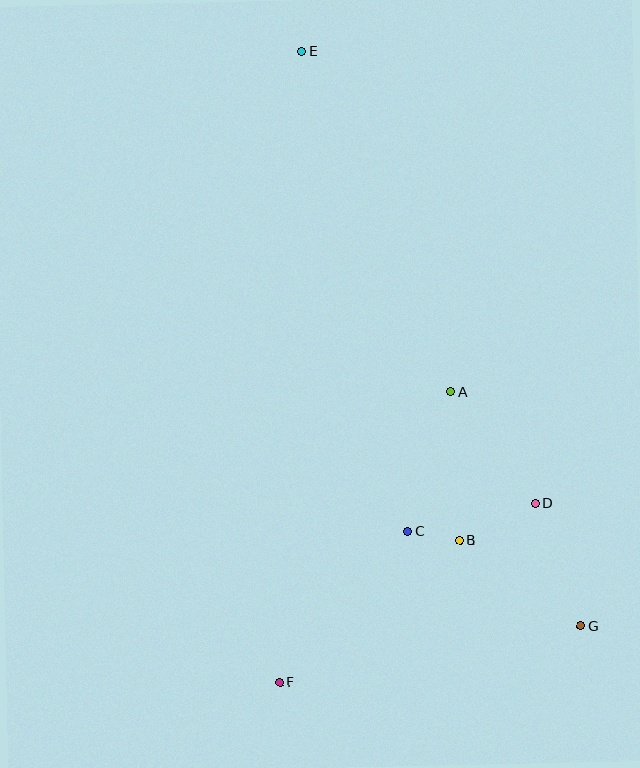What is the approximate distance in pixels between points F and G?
The distance between F and G is approximately 307 pixels.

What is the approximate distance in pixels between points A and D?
The distance between A and D is approximately 139 pixels.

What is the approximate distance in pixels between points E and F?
The distance between E and F is approximately 631 pixels.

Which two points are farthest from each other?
Points E and G are farthest from each other.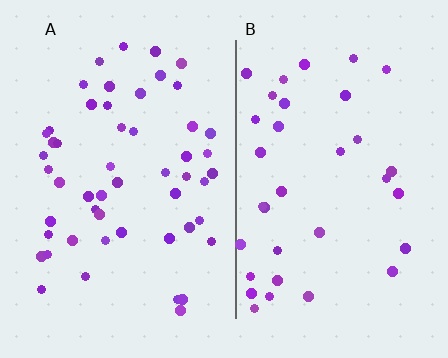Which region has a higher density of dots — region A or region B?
A (the left).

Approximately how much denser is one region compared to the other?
Approximately 1.5× — region A over region B.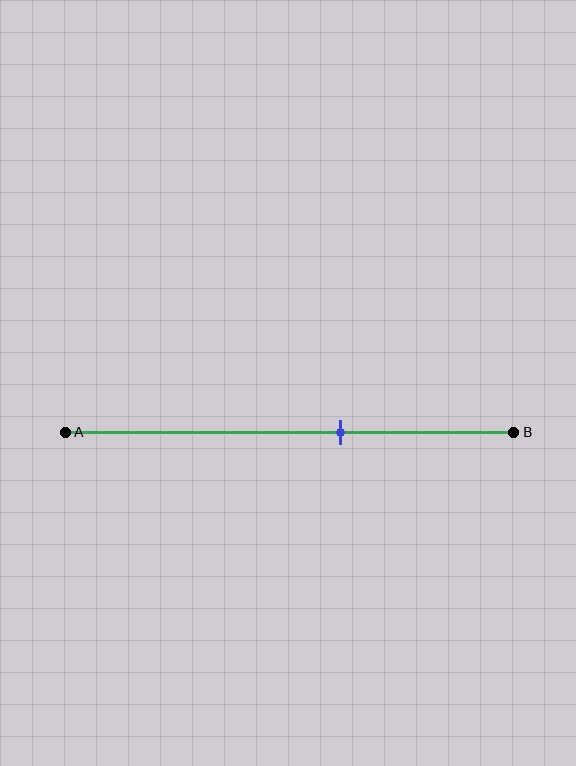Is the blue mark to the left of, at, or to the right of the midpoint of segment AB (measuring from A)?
The blue mark is to the right of the midpoint of segment AB.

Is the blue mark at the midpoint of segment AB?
No, the mark is at about 60% from A, not at the 50% midpoint.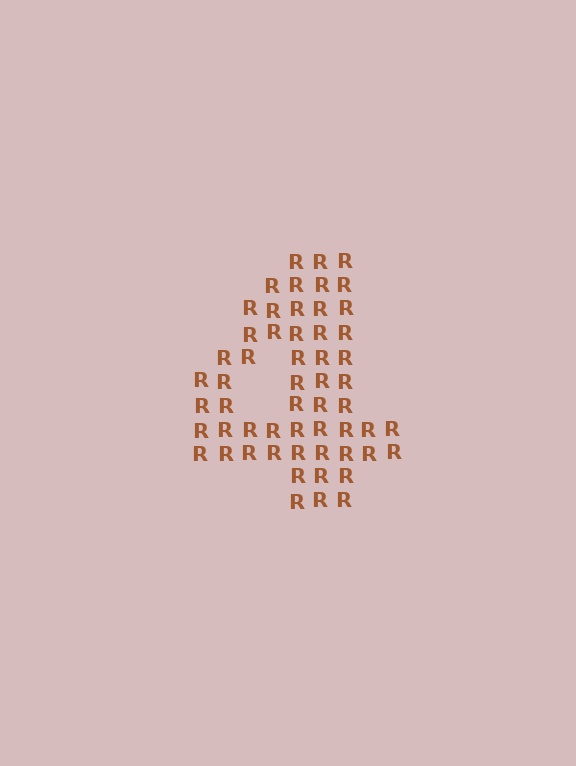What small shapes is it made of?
It is made of small letter R's.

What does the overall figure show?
The overall figure shows the digit 4.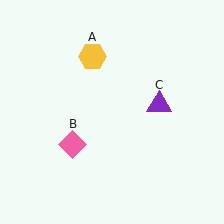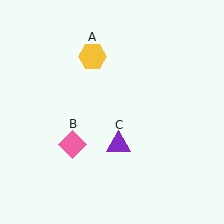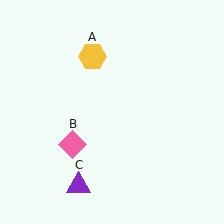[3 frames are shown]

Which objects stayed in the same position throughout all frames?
Yellow hexagon (object A) and pink diamond (object B) remained stationary.